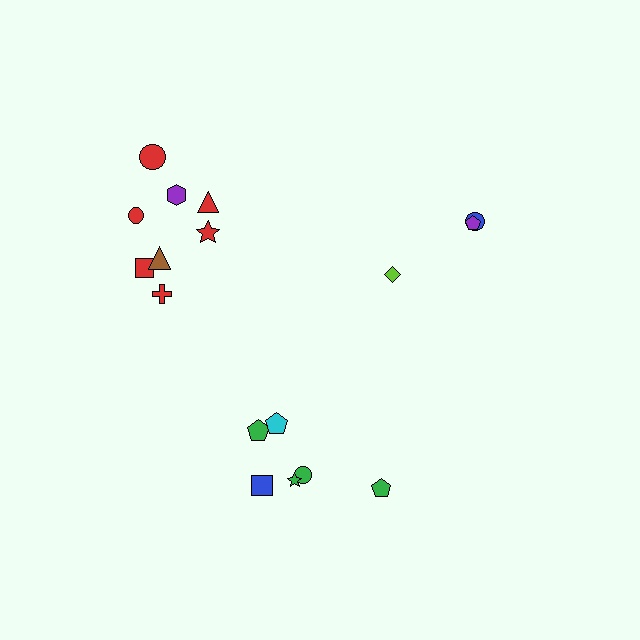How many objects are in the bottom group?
There are 6 objects.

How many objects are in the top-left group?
There are 8 objects.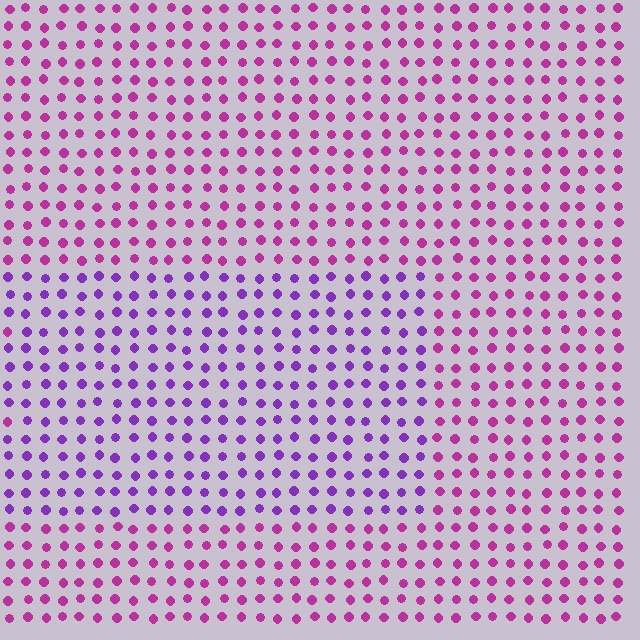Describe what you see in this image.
The image is filled with small magenta elements in a uniform arrangement. A rectangle-shaped region is visible where the elements are tinted to a slightly different hue, forming a subtle color boundary.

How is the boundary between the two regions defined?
The boundary is defined purely by a slight shift in hue (about 36 degrees). Spacing, size, and orientation are identical on both sides.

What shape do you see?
I see a rectangle.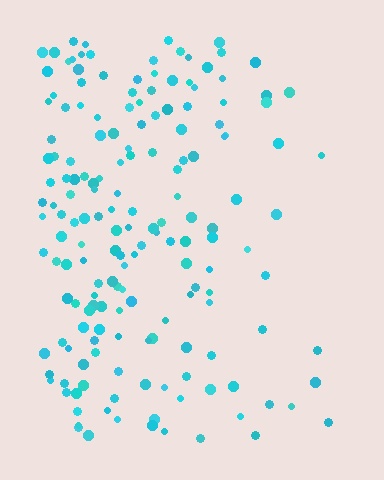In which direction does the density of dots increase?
From right to left, with the left side densest.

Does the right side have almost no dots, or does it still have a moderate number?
Still a moderate number, just noticeably fewer than the left.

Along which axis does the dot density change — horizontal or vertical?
Horizontal.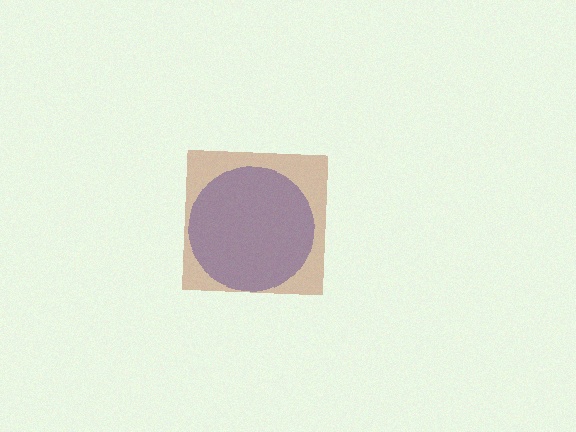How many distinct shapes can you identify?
There are 2 distinct shapes: a blue circle, a brown square.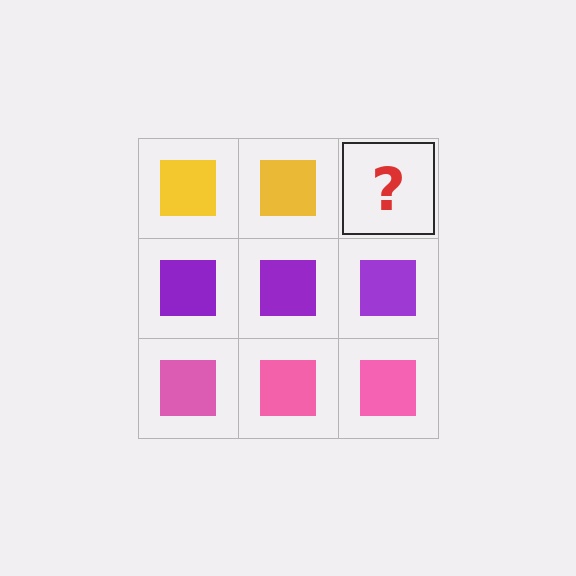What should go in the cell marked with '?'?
The missing cell should contain a yellow square.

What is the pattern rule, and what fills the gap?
The rule is that each row has a consistent color. The gap should be filled with a yellow square.